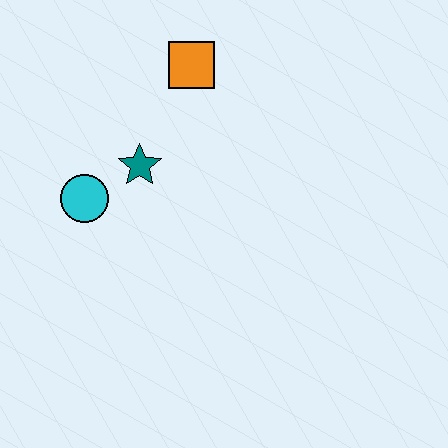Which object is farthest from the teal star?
The orange square is farthest from the teal star.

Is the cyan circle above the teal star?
No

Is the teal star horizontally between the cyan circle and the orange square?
Yes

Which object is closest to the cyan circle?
The teal star is closest to the cyan circle.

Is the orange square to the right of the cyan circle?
Yes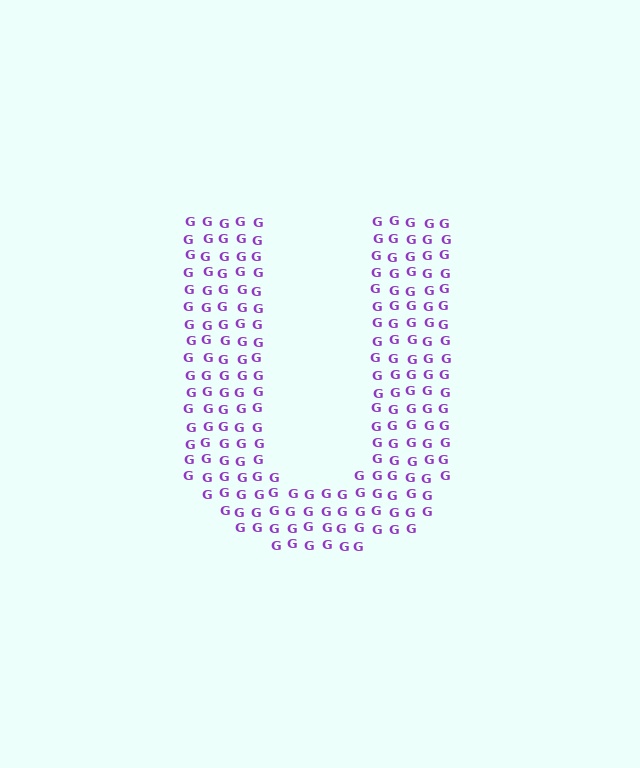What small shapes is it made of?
It is made of small letter G's.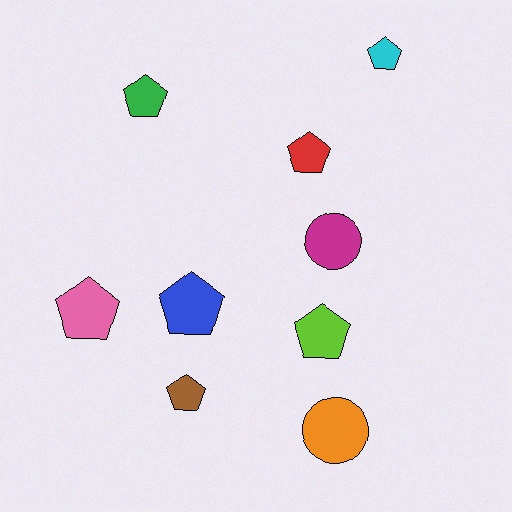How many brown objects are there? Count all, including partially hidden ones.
There is 1 brown object.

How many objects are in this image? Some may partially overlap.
There are 9 objects.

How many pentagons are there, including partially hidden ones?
There are 7 pentagons.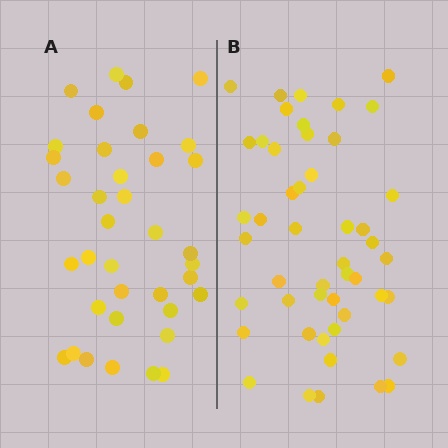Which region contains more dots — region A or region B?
Region B (the right region) has more dots.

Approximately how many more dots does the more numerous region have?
Region B has roughly 12 or so more dots than region A.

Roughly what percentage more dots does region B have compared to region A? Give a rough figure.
About 30% more.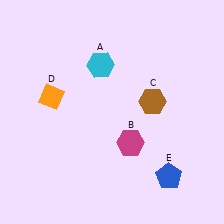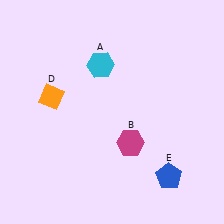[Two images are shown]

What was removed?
The brown hexagon (C) was removed in Image 2.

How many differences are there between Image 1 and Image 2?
There is 1 difference between the two images.